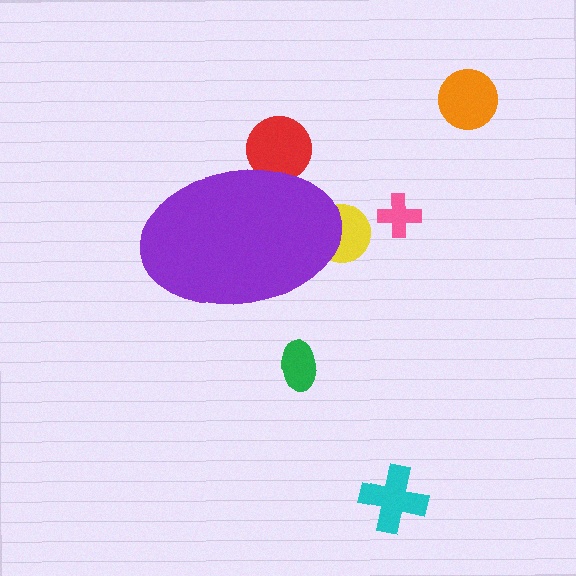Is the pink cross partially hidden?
No, the pink cross is fully visible.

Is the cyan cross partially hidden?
No, the cyan cross is fully visible.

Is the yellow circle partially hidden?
Yes, the yellow circle is partially hidden behind the purple ellipse.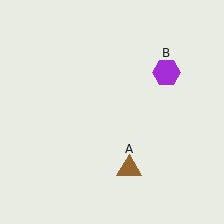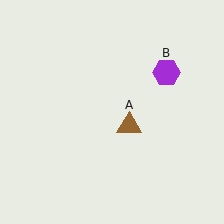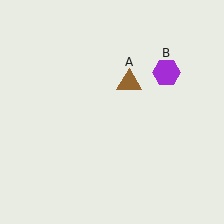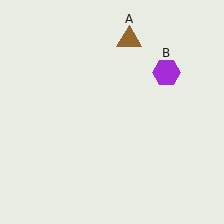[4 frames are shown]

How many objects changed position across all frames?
1 object changed position: brown triangle (object A).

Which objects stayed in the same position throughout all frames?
Purple hexagon (object B) remained stationary.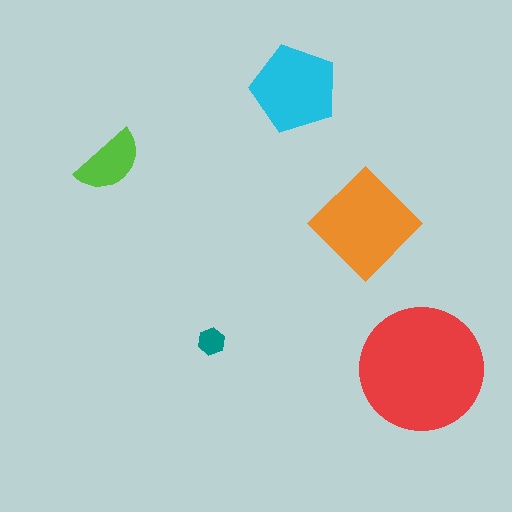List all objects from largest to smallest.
The red circle, the orange diamond, the cyan pentagon, the lime semicircle, the teal hexagon.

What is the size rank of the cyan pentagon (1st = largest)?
3rd.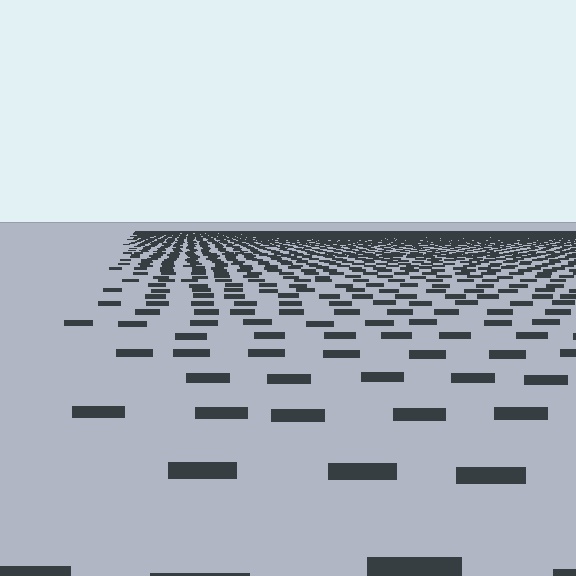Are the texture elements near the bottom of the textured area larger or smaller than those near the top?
Larger. Near the bottom, elements are closer to the viewer and appear at a bigger on-screen size.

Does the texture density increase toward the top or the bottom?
Density increases toward the top.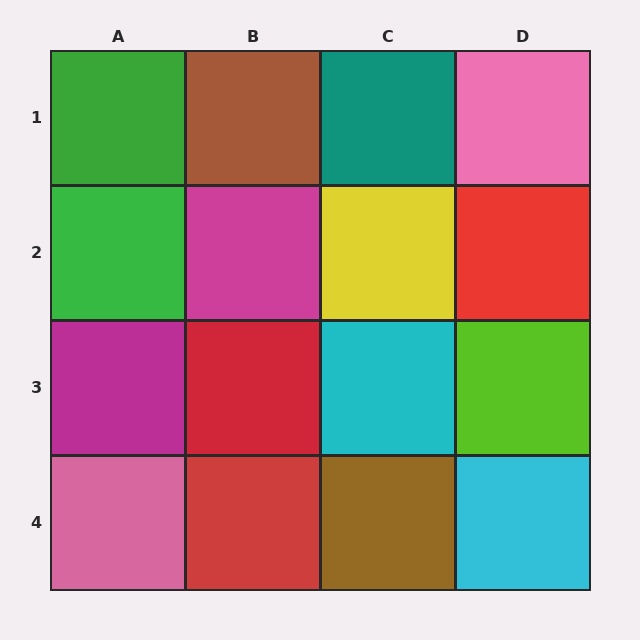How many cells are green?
2 cells are green.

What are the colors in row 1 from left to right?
Green, brown, teal, pink.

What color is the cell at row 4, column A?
Pink.